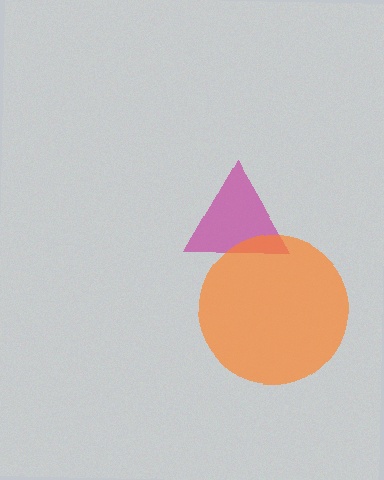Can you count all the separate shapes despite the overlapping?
Yes, there are 2 separate shapes.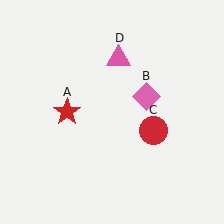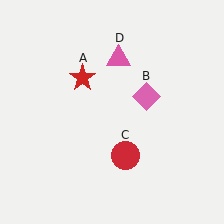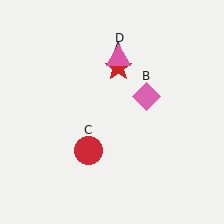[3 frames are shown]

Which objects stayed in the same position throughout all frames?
Pink diamond (object B) and pink triangle (object D) remained stationary.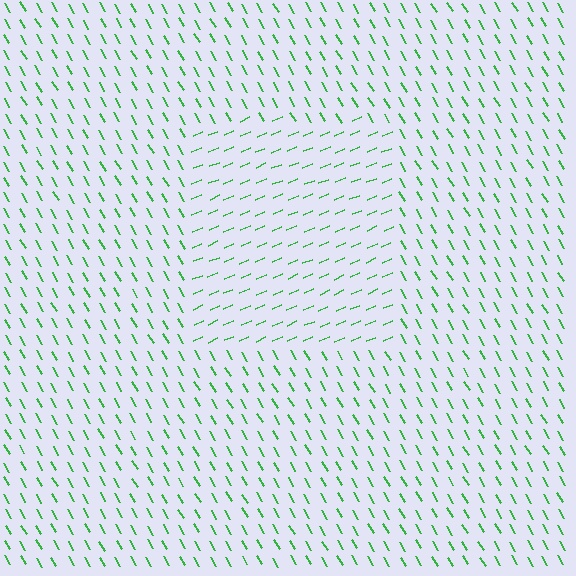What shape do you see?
I see a rectangle.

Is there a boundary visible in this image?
Yes, there is a texture boundary formed by a change in line orientation.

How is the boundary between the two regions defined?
The boundary is defined purely by a change in line orientation (approximately 83 degrees difference). All lines are the same color and thickness.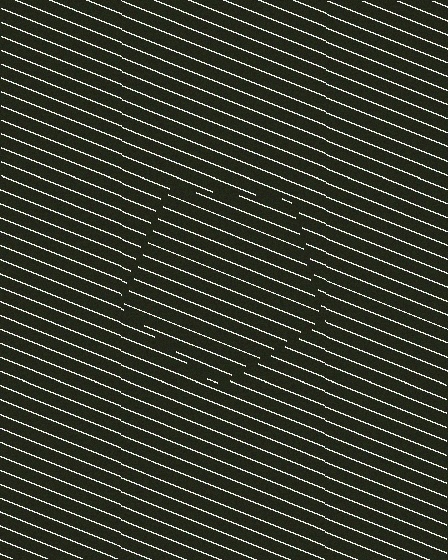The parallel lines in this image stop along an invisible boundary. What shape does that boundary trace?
An illusory pentagon. The interior of the shape contains the same grating, shifted by half a period — the contour is defined by the phase discontinuity where line-ends from the inner and outer gratings abut.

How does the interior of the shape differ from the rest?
The interior of the shape contains the same grating, shifted by half a period — the contour is defined by the phase discontinuity where line-ends from the inner and outer gratings abut.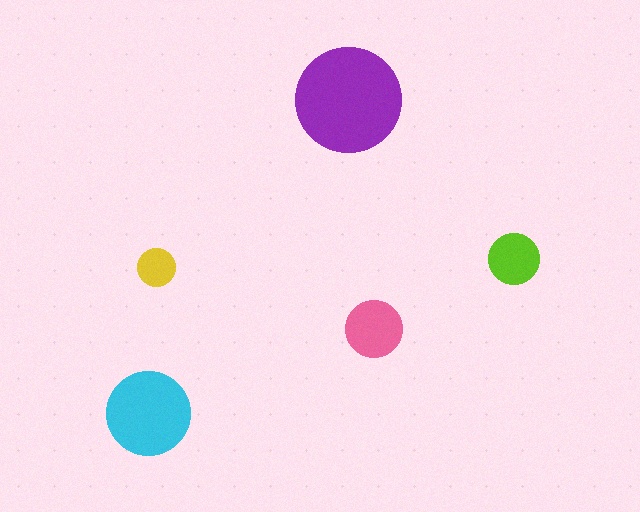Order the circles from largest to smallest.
the purple one, the cyan one, the pink one, the lime one, the yellow one.